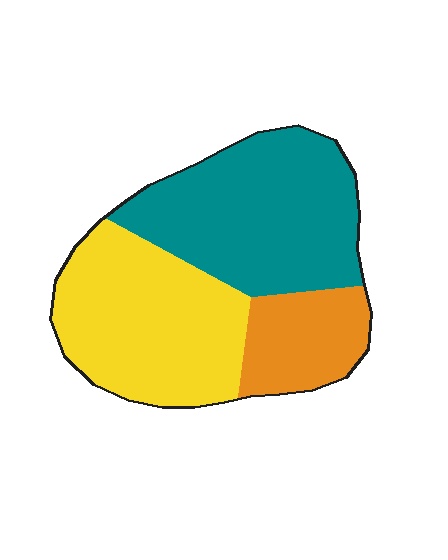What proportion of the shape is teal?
Teal covers around 45% of the shape.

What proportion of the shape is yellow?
Yellow takes up between a third and a half of the shape.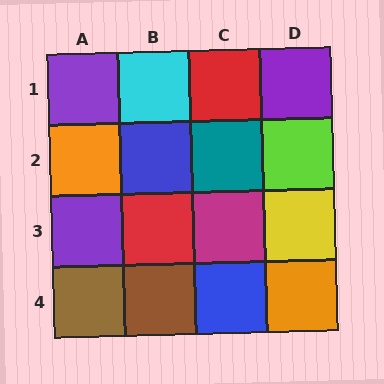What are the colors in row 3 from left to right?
Purple, red, magenta, yellow.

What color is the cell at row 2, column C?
Teal.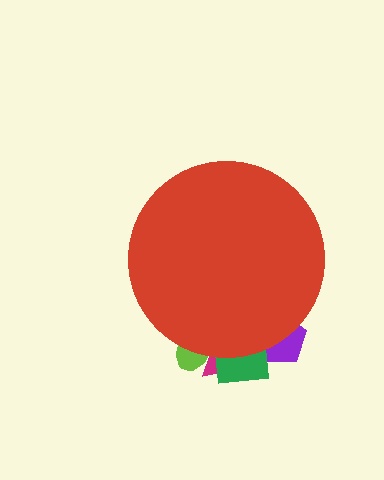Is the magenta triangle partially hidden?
Yes, the magenta triangle is partially hidden behind the red circle.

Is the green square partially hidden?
Yes, the green square is partially hidden behind the red circle.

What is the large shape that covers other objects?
A red circle.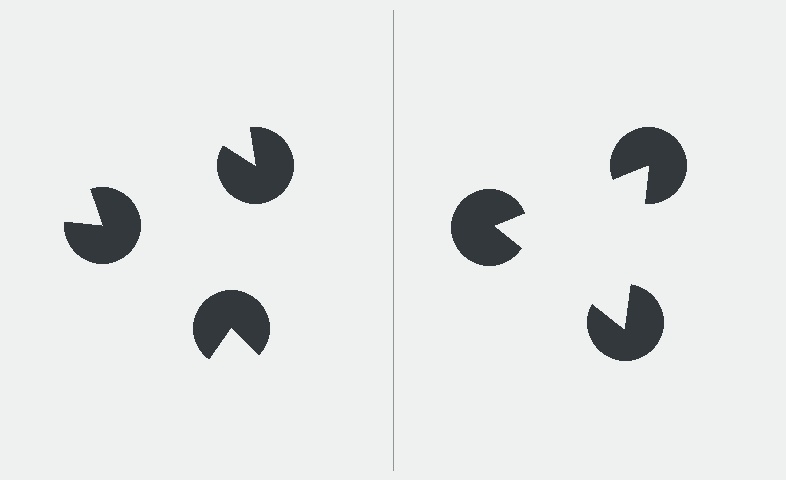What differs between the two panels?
The pac-man discs are positioned identically on both sides; only the wedge orientations differ. On the right they align to a triangle; on the left they are misaligned.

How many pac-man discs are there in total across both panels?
6 — 3 on each side.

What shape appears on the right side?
An illusory triangle.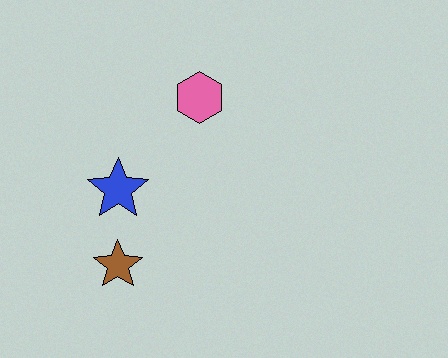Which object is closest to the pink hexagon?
The blue star is closest to the pink hexagon.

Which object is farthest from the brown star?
The pink hexagon is farthest from the brown star.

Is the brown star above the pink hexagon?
No